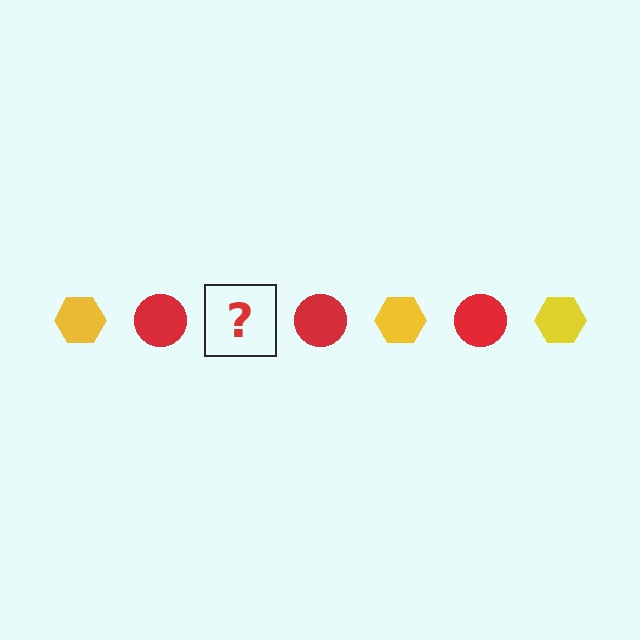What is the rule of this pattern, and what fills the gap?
The rule is that the pattern alternates between yellow hexagon and red circle. The gap should be filled with a yellow hexagon.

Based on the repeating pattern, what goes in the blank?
The blank should be a yellow hexagon.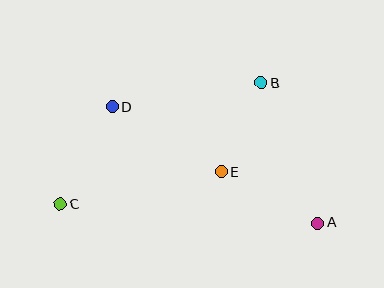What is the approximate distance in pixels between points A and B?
The distance between A and B is approximately 151 pixels.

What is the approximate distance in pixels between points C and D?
The distance between C and D is approximately 110 pixels.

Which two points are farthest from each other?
Points A and C are farthest from each other.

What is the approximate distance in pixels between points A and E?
The distance between A and E is approximately 110 pixels.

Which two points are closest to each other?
Points B and E are closest to each other.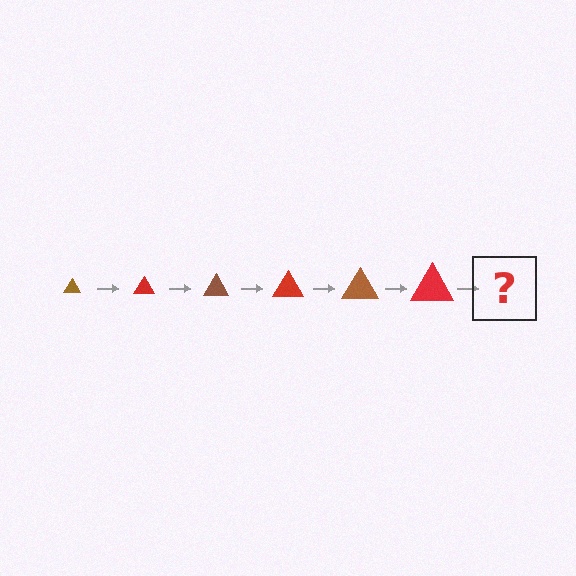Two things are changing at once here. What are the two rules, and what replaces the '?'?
The two rules are that the triangle grows larger each step and the color cycles through brown and red. The '?' should be a brown triangle, larger than the previous one.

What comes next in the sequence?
The next element should be a brown triangle, larger than the previous one.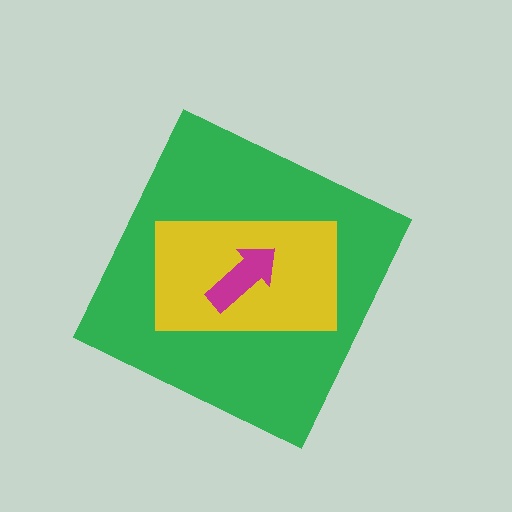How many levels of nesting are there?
3.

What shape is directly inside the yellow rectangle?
The magenta arrow.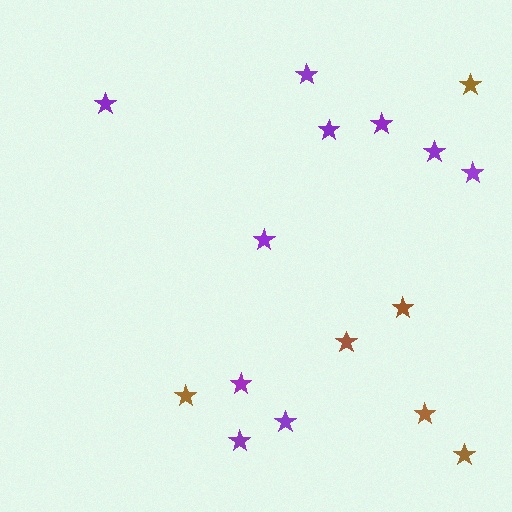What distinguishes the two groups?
There are 2 groups: one group of purple stars (10) and one group of brown stars (6).